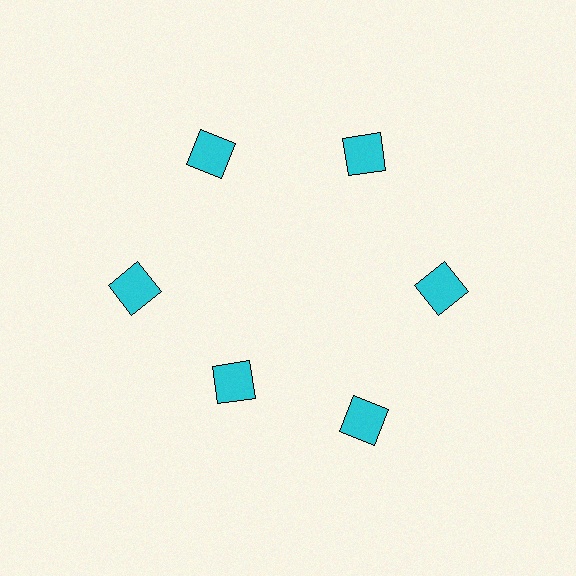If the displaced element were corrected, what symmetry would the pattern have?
It would have 6-fold rotational symmetry — the pattern would map onto itself every 60 degrees.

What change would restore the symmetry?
The symmetry would be restored by moving it outward, back onto the ring so that all 6 squares sit at equal angles and equal distance from the center.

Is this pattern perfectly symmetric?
No. The 6 cyan squares are arranged in a ring, but one element near the 7 o'clock position is pulled inward toward the center, breaking the 6-fold rotational symmetry.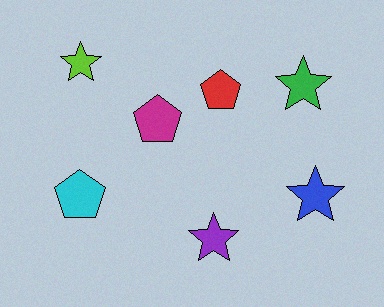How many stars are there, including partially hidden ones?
There are 4 stars.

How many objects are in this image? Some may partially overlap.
There are 7 objects.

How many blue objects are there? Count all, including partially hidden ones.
There is 1 blue object.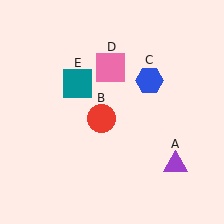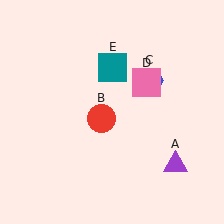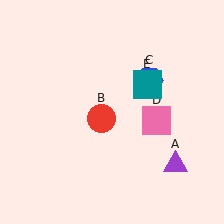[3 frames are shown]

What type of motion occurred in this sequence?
The pink square (object D), teal square (object E) rotated clockwise around the center of the scene.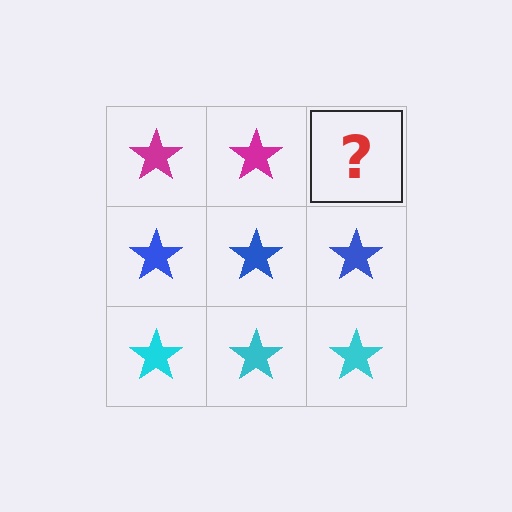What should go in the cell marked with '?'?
The missing cell should contain a magenta star.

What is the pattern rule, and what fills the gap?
The rule is that each row has a consistent color. The gap should be filled with a magenta star.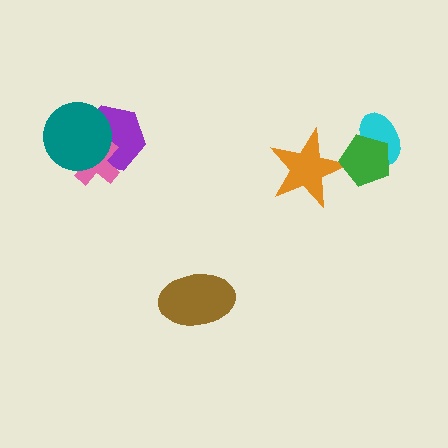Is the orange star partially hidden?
Yes, it is partially covered by another shape.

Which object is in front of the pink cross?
The teal circle is in front of the pink cross.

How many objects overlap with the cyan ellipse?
1 object overlaps with the cyan ellipse.